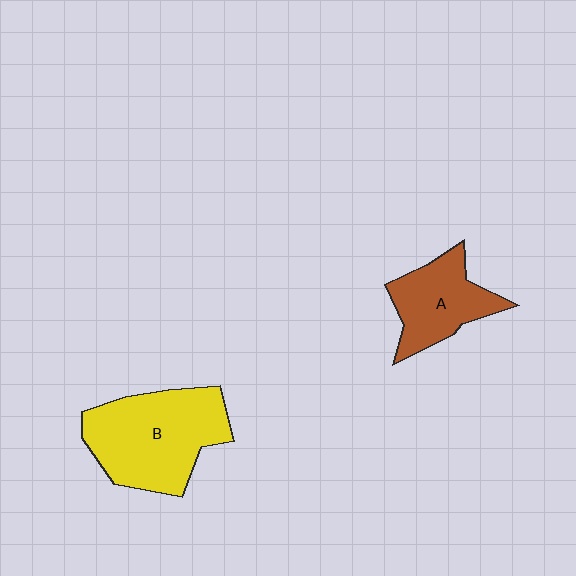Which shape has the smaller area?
Shape A (brown).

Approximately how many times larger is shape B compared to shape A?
Approximately 1.6 times.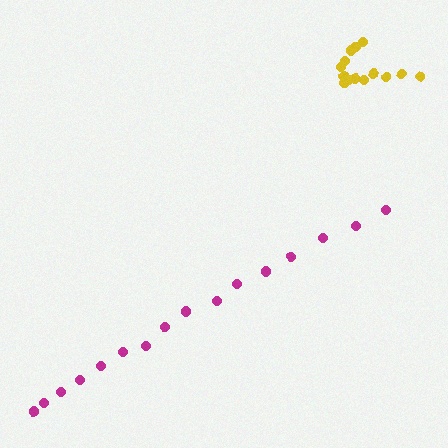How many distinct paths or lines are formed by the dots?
There are 2 distinct paths.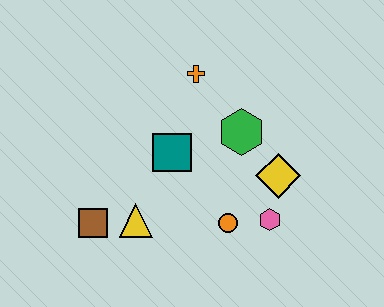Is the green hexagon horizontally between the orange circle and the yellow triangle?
No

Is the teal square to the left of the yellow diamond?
Yes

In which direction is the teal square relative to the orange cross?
The teal square is below the orange cross.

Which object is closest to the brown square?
The yellow triangle is closest to the brown square.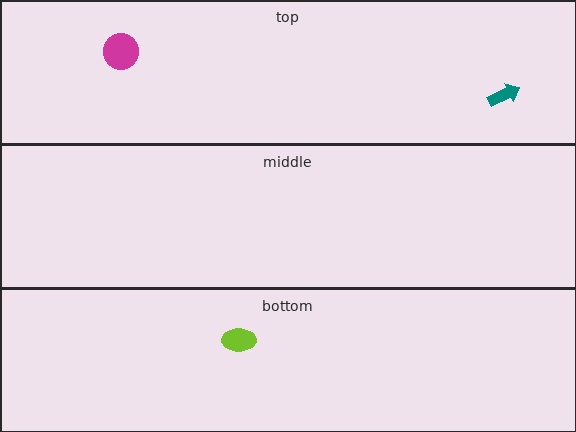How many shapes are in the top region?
2.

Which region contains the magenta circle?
The top region.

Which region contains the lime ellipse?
The bottom region.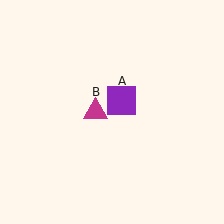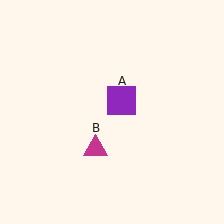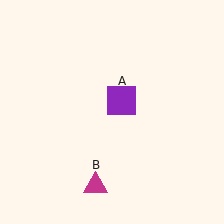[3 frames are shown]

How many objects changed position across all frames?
1 object changed position: magenta triangle (object B).